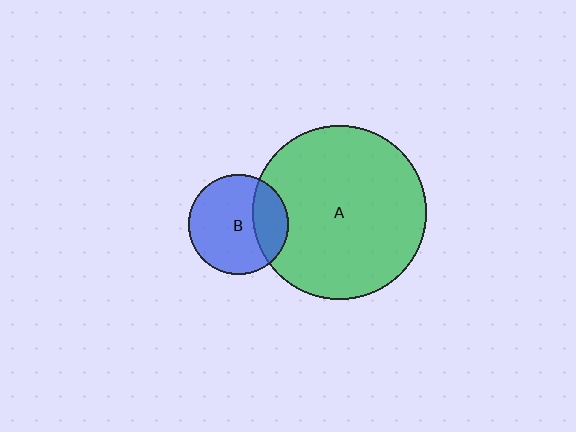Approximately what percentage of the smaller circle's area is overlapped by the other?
Approximately 25%.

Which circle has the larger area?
Circle A (green).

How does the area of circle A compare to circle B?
Approximately 3.0 times.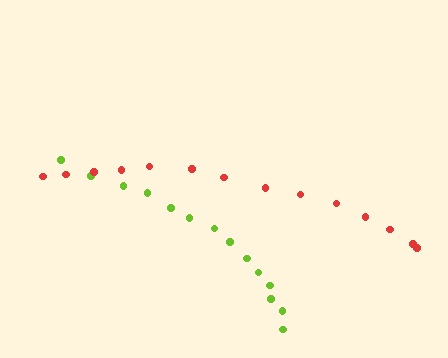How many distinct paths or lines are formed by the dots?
There are 2 distinct paths.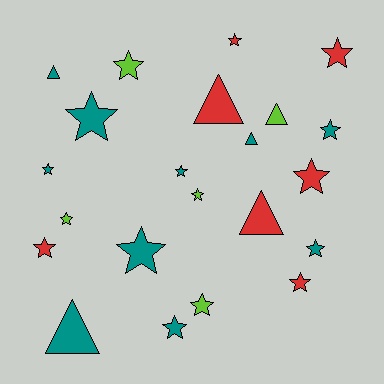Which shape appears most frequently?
Star, with 16 objects.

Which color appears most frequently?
Teal, with 10 objects.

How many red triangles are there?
There are 2 red triangles.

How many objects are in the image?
There are 22 objects.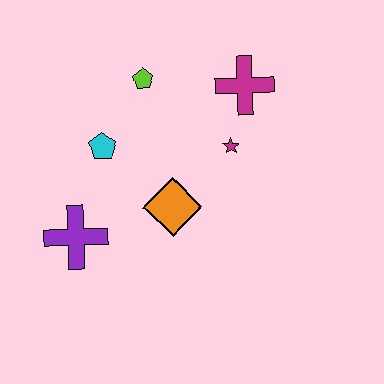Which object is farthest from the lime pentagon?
The purple cross is farthest from the lime pentagon.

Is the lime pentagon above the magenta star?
Yes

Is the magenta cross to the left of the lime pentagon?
No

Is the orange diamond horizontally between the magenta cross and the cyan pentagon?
Yes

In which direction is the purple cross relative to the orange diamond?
The purple cross is to the left of the orange diamond.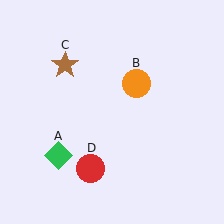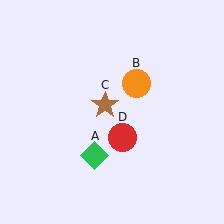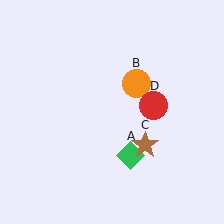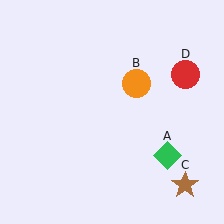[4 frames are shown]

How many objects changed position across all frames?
3 objects changed position: green diamond (object A), brown star (object C), red circle (object D).